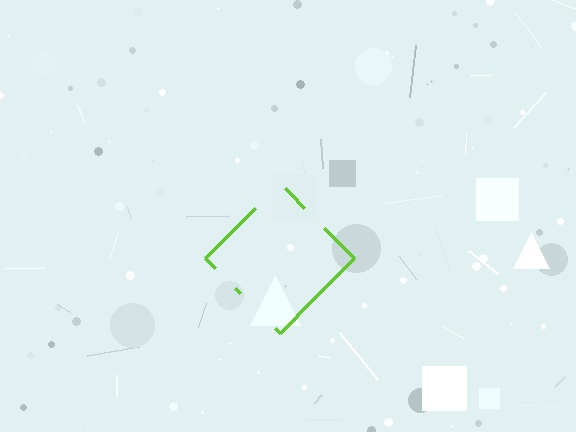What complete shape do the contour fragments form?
The contour fragments form a diamond.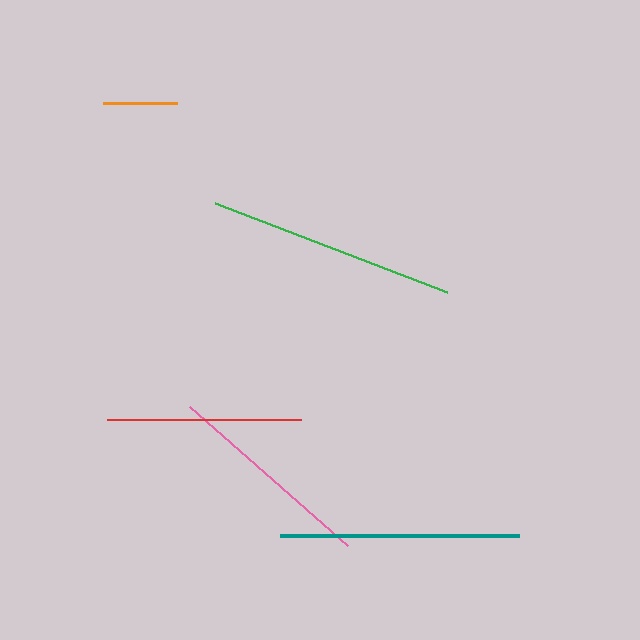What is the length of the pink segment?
The pink segment is approximately 210 pixels long.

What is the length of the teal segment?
The teal segment is approximately 239 pixels long.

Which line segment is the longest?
The green line is the longest at approximately 249 pixels.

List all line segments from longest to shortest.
From longest to shortest: green, teal, pink, red, orange.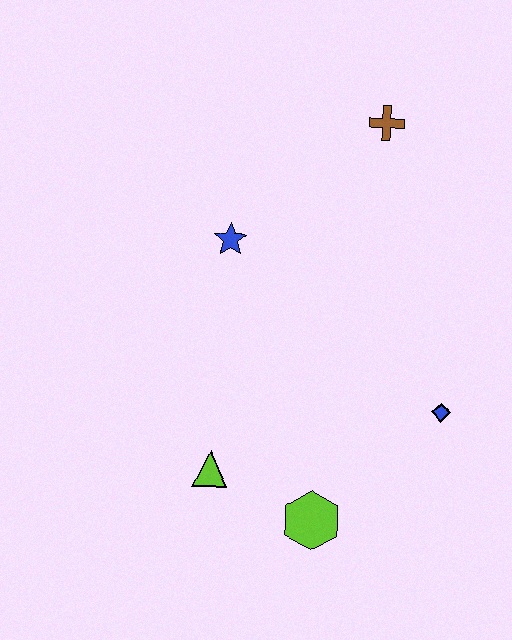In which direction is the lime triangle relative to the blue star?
The lime triangle is below the blue star.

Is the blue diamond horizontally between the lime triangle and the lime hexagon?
No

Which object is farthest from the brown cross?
The lime hexagon is farthest from the brown cross.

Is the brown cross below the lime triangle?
No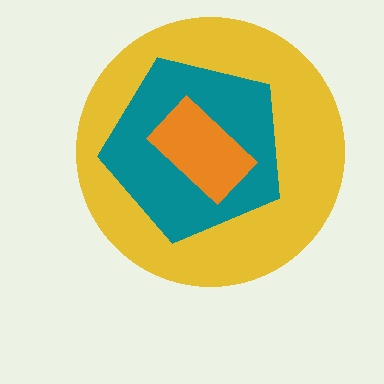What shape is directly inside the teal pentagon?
The orange rectangle.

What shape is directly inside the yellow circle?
The teal pentagon.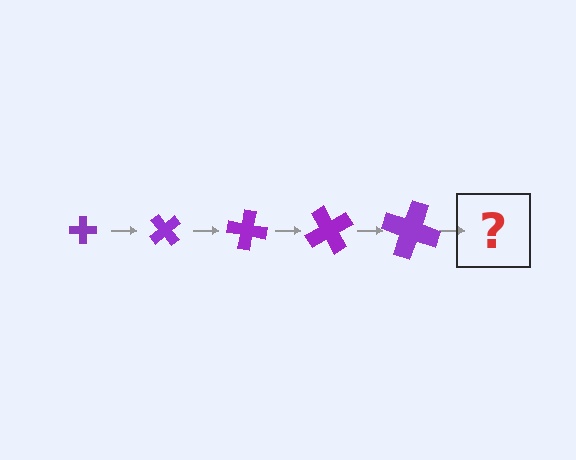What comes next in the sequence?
The next element should be a cross, larger than the previous one and rotated 250 degrees from the start.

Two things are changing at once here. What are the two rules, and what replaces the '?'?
The two rules are that the cross grows larger each step and it rotates 50 degrees each step. The '?' should be a cross, larger than the previous one and rotated 250 degrees from the start.